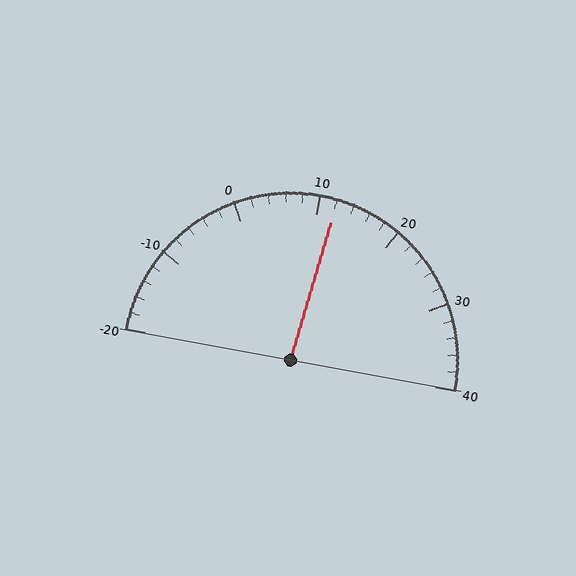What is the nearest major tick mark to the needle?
The nearest major tick mark is 10.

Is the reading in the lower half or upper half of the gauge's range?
The reading is in the upper half of the range (-20 to 40).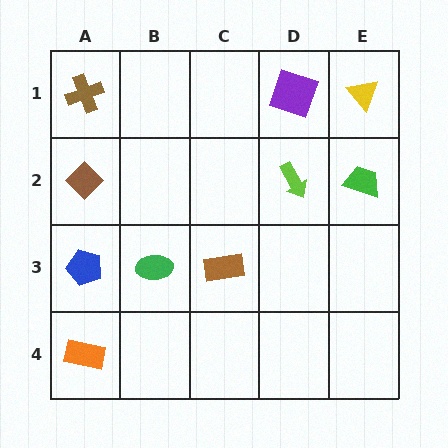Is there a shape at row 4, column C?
No, that cell is empty.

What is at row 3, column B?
A green ellipse.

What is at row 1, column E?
A yellow triangle.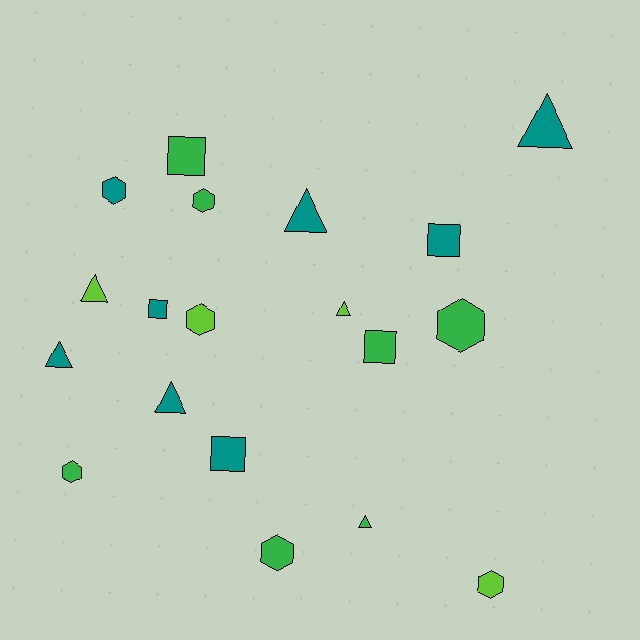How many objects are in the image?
There are 19 objects.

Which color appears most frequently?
Teal, with 8 objects.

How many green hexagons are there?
There are 4 green hexagons.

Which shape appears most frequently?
Hexagon, with 7 objects.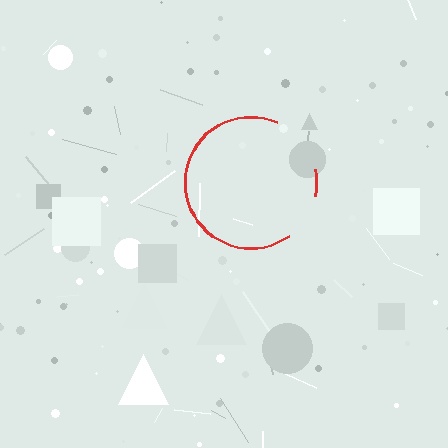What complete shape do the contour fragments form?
The contour fragments form a circle.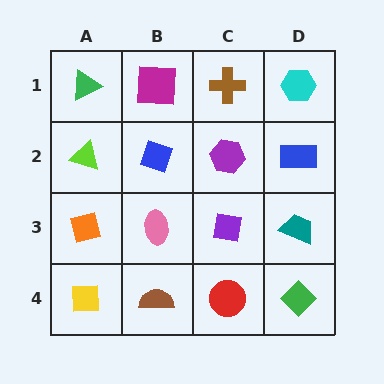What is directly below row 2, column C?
A purple square.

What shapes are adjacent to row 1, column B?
A blue diamond (row 2, column B), a green triangle (row 1, column A), a brown cross (row 1, column C).